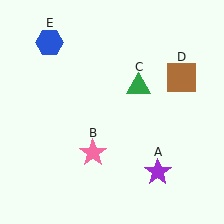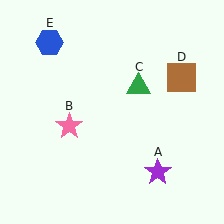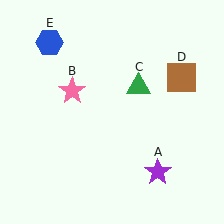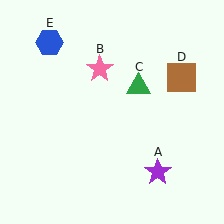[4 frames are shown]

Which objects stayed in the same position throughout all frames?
Purple star (object A) and green triangle (object C) and brown square (object D) and blue hexagon (object E) remained stationary.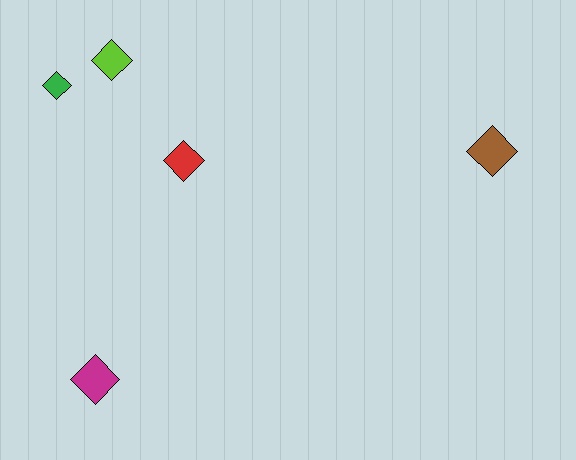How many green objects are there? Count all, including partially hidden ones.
There is 1 green object.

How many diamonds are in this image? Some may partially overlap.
There are 5 diamonds.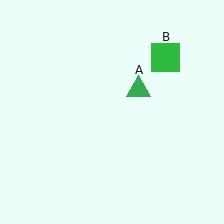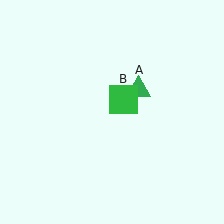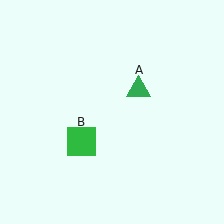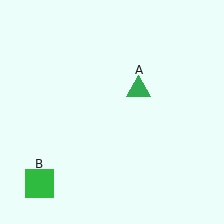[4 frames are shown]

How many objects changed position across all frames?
1 object changed position: green square (object B).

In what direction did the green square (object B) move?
The green square (object B) moved down and to the left.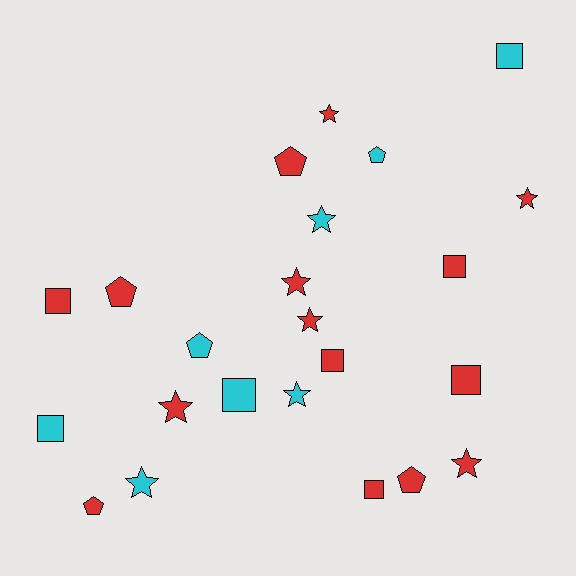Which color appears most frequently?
Red, with 15 objects.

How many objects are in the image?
There are 23 objects.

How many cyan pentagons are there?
There are 2 cyan pentagons.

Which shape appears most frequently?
Star, with 9 objects.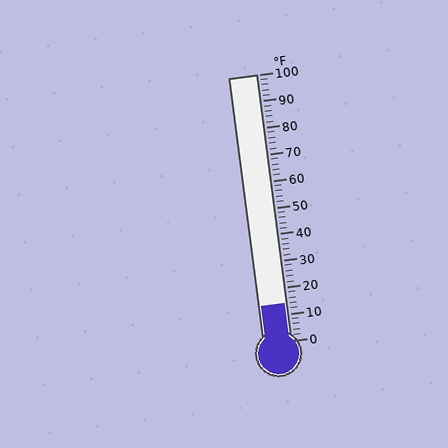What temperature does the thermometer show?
The thermometer shows approximately 14°F.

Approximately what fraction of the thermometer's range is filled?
The thermometer is filled to approximately 15% of its range.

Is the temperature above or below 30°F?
The temperature is below 30°F.